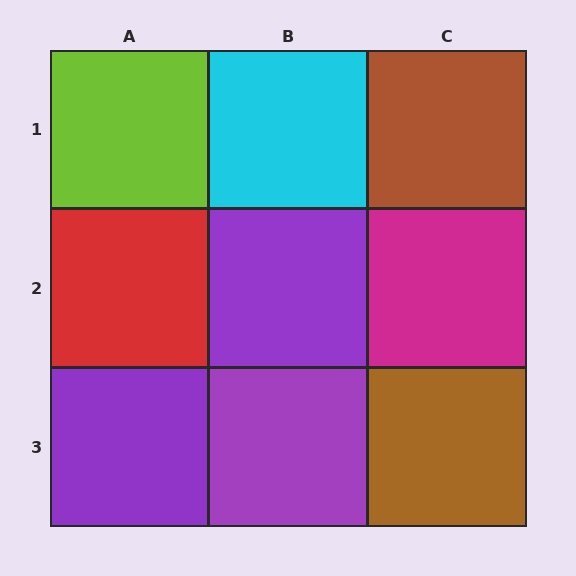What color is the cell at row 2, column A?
Red.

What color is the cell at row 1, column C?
Brown.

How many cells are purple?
3 cells are purple.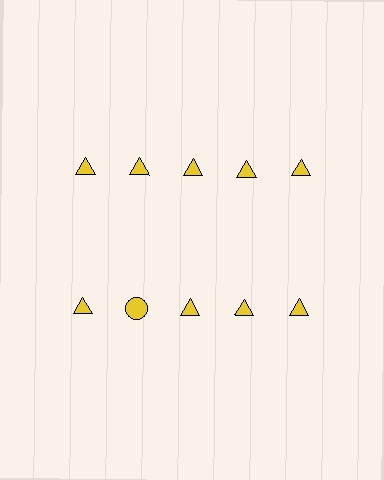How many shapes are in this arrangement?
There are 10 shapes arranged in a grid pattern.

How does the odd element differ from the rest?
It has a different shape: circle instead of triangle.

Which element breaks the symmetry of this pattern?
The yellow circle in the second row, second from left column breaks the symmetry. All other shapes are yellow triangles.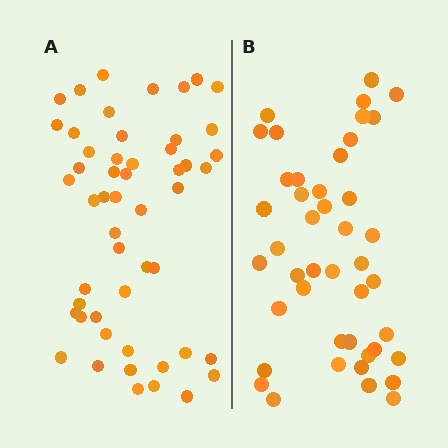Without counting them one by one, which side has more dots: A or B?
Region A (the left region) has more dots.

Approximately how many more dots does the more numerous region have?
Region A has roughly 8 or so more dots than region B.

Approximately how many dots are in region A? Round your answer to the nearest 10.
About 50 dots. (The exact count is 52, which rounds to 50.)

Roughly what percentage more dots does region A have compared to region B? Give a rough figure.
About 20% more.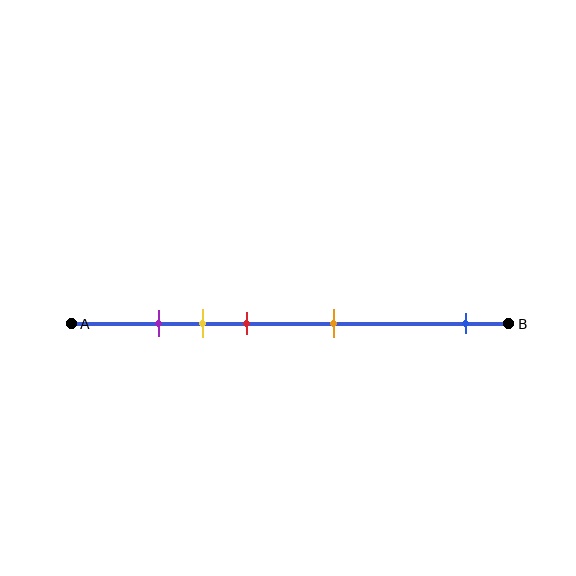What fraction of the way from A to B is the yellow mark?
The yellow mark is approximately 30% (0.3) of the way from A to B.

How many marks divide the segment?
There are 5 marks dividing the segment.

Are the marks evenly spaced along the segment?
No, the marks are not evenly spaced.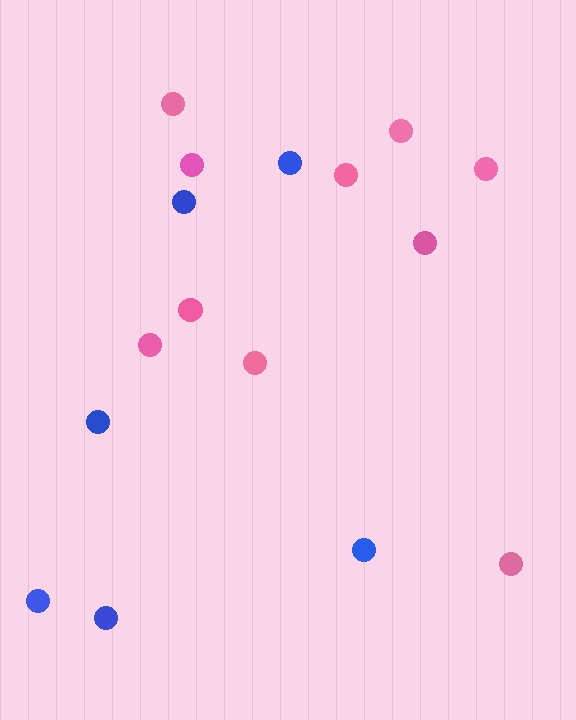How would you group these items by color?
There are 2 groups: one group of blue circles (6) and one group of pink circles (10).